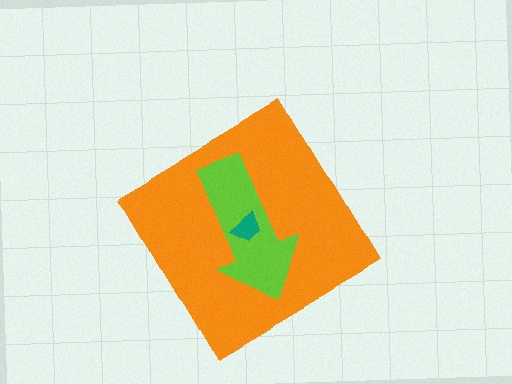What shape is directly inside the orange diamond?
The lime arrow.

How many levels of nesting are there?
3.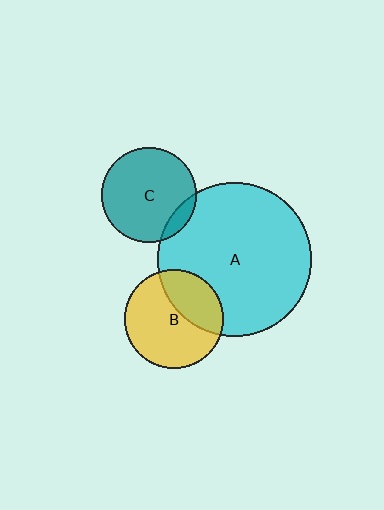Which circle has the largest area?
Circle A (cyan).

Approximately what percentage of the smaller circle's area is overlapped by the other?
Approximately 10%.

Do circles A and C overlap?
Yes.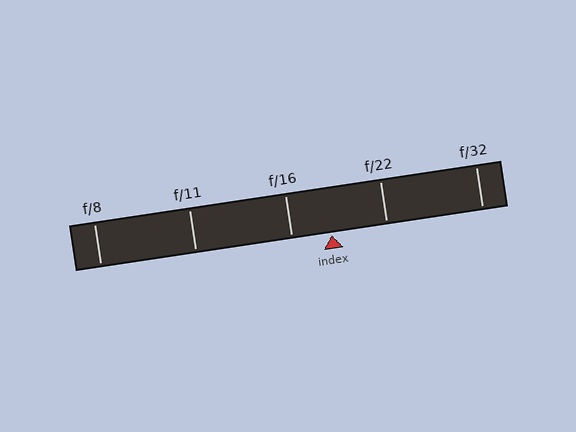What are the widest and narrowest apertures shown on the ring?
The widest aperture shown is f/8 and the narrowest is f/32.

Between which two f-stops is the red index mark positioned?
The index mark is between f/16 and f/22.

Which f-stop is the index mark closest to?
The index mark is closest to f/16.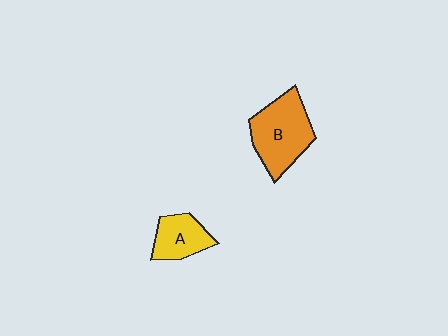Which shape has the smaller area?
Shape A (yellow).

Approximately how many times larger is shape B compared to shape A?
Approximately 1.7 times.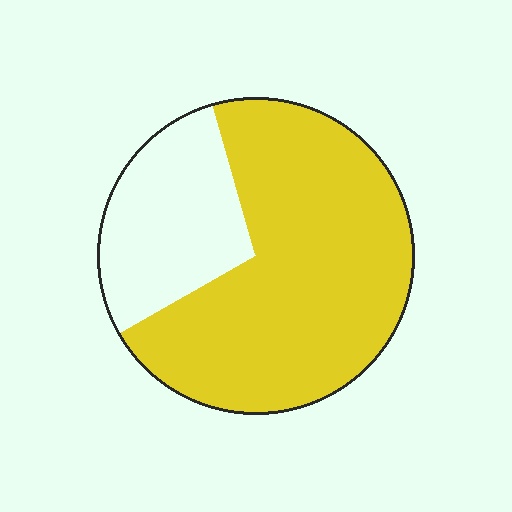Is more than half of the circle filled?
Yes.